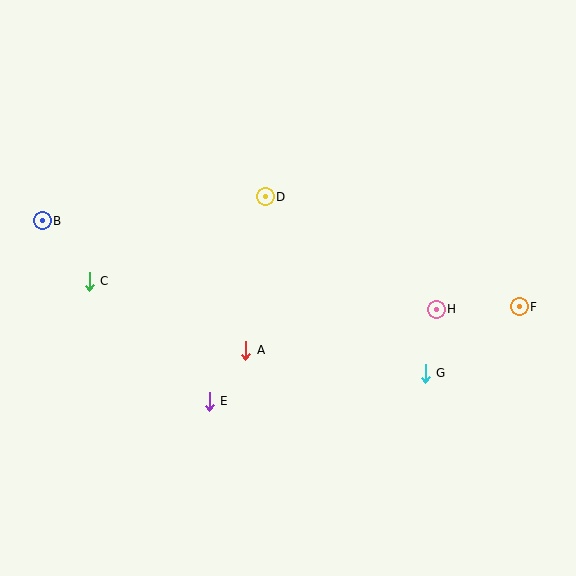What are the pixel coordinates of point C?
Point C is at (89, 281).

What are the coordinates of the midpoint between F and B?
The midpoint between F and B is at (281, 264).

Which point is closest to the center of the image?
Point A at (246, 350) is closest to the center.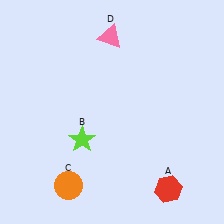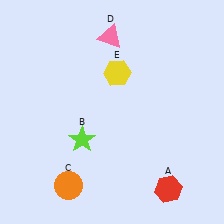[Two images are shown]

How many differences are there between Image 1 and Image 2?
There is 1 difference between the two images.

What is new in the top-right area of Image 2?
A yellow hexagon (E) was added in the top-right area of Image 2.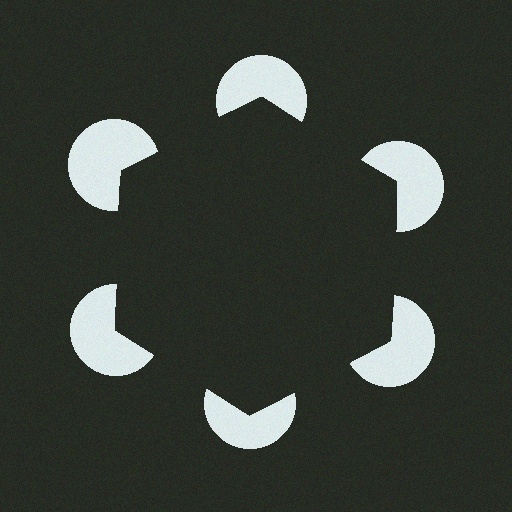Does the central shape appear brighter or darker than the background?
It typically appears slightly darker than the background, even though no actual brightness change is drawn.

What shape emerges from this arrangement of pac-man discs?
An illusory hexagon — its edges are inferred from the aligned wedge cuts in the pac-man discs, not physically drawn.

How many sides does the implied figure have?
6 sides.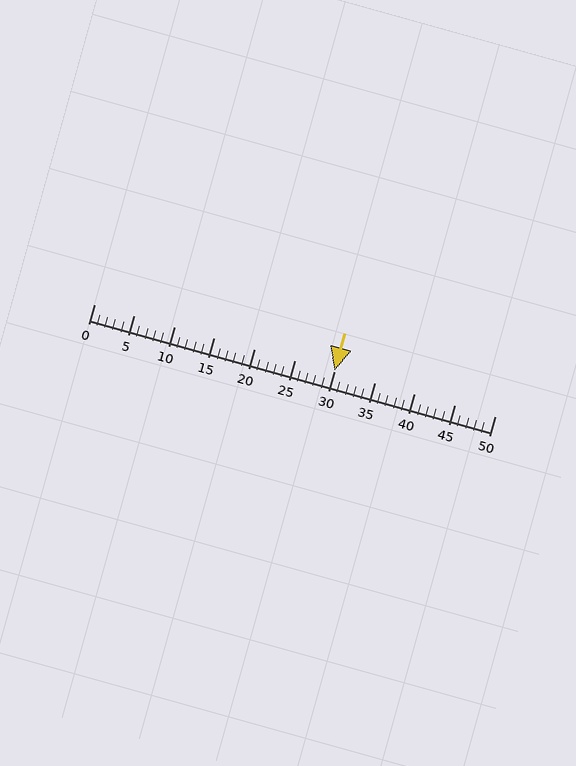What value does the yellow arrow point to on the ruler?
The yellow arrow points to approximately 30.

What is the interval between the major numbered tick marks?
The major tick marks are spaced 5 units apart.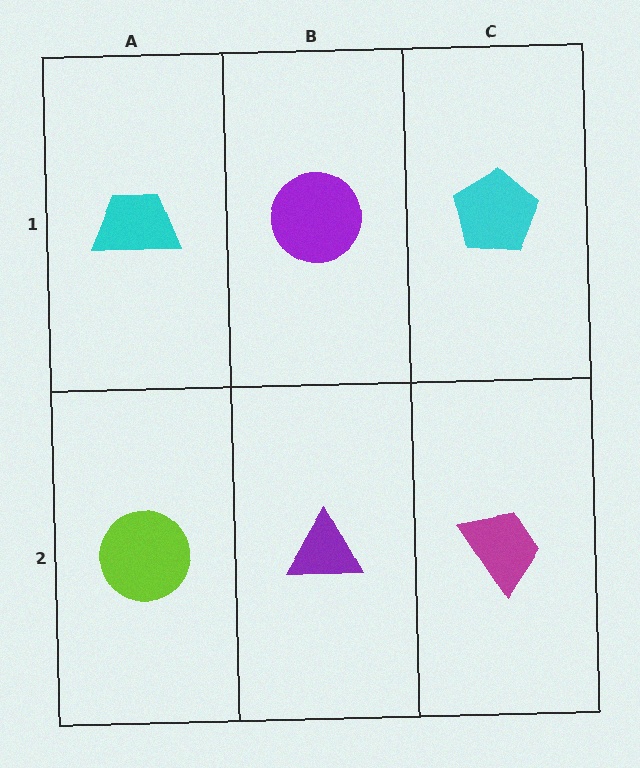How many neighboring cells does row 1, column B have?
3.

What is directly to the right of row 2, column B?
A magenta trapezoid.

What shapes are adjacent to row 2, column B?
A purple circle (row 1, column B), a lime circle (row 2, column A), a magenta trapezoid (row 2, column C).